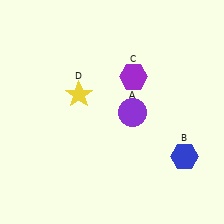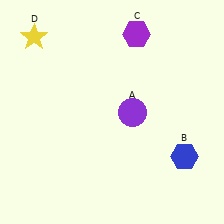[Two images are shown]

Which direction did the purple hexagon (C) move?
The purple hexagon (C) moved up.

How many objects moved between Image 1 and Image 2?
2 objects moved between the two images.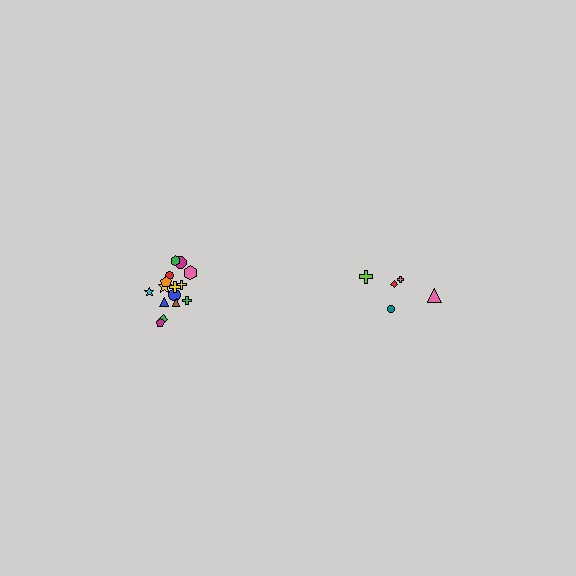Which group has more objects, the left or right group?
The left group.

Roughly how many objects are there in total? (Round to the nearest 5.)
Roughly 20 objects in total.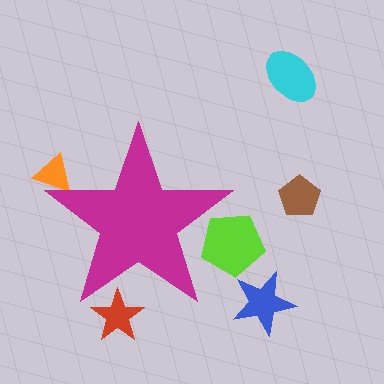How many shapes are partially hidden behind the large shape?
3 shapes are partially hidden.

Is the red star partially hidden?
Yes, the red star is partially hidden behind the magenta star.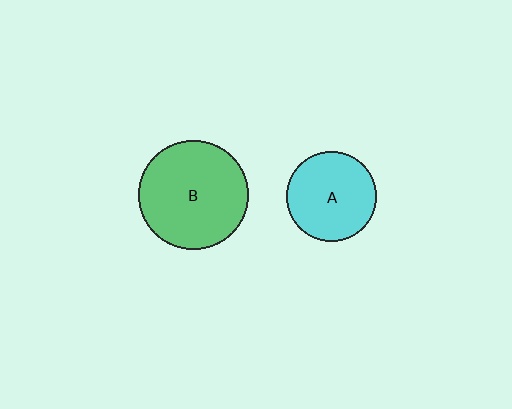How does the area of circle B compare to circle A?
Approximately 1.5 times.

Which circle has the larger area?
Circle B (green).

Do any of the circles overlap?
No, none of the circles overlap.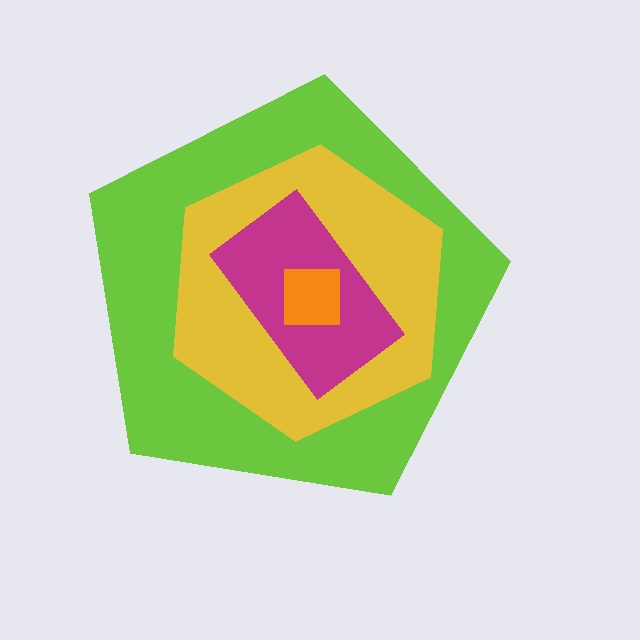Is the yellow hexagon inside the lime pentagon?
Yes.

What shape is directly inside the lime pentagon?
The yellow hexagon.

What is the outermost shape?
The lime pentagon.